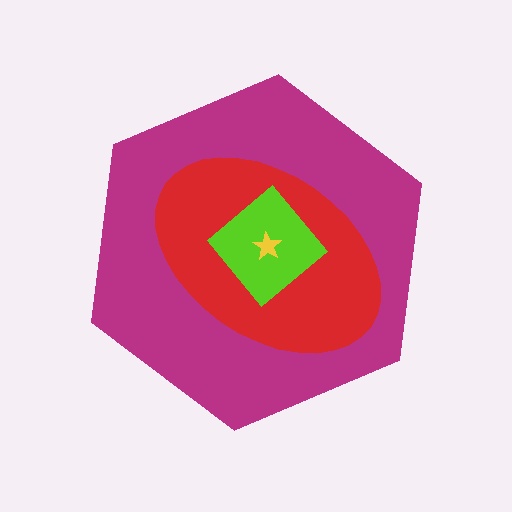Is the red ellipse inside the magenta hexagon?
Yes.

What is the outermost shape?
The magenta hexagon.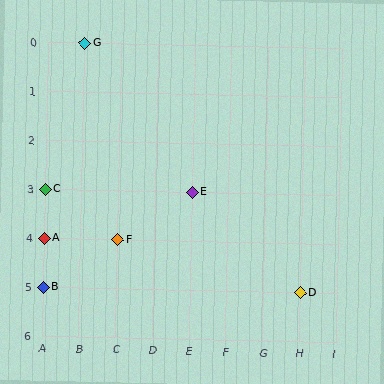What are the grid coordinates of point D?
Point D is at grid coordinates (H, 5).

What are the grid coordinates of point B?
Point B is at grid coordinates (A, 5).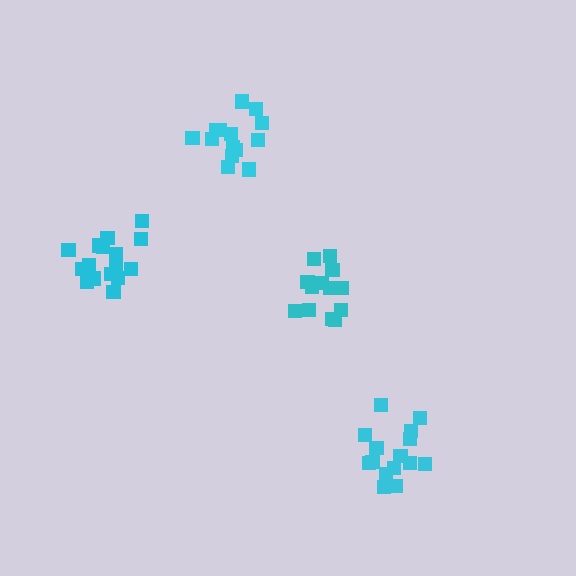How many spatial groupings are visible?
There are 4 spatial groupings.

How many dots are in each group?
Group 1: 13 dots, Group 2: 16 dots, Group 3: 15 dots, Group 4: 14 dots (58 total).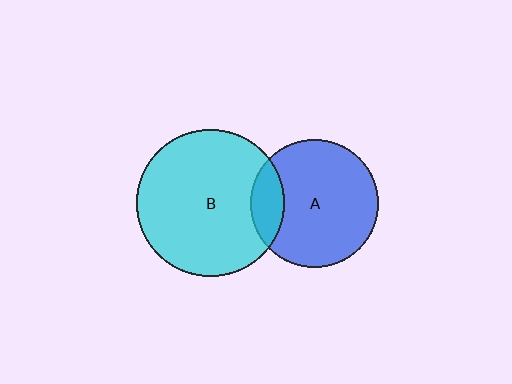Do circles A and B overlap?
Yes.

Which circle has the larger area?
Circle B (cyan).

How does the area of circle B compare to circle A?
Approximately 1.3 times.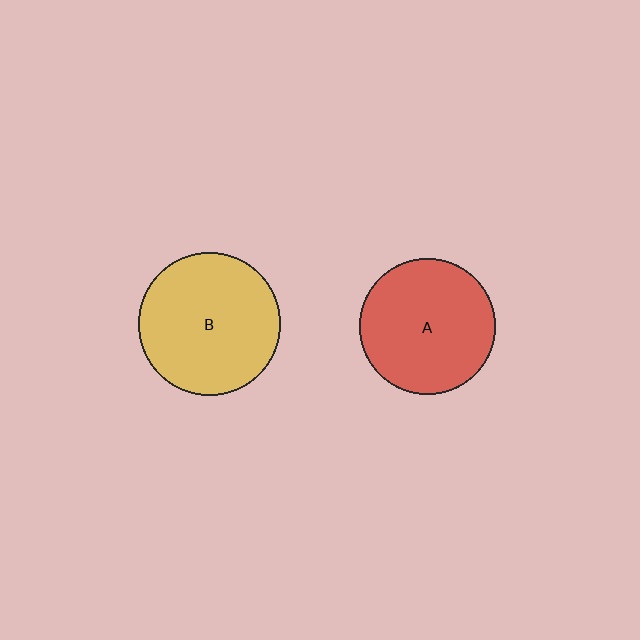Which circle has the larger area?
Circle B (yellow).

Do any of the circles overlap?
No, none of the circles overlap.